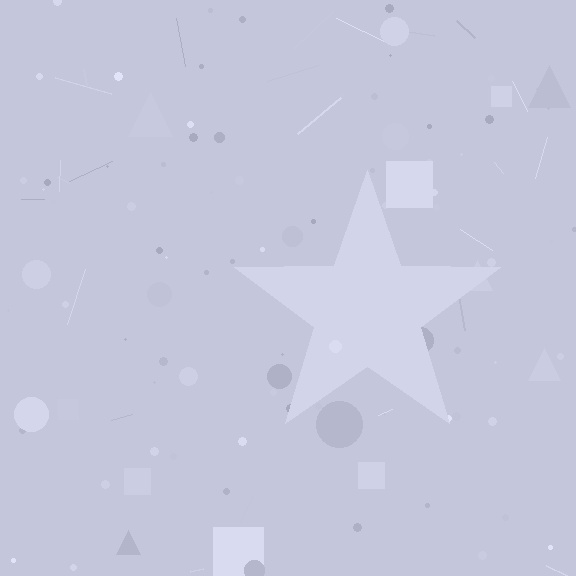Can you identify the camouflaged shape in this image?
The camouflaged shape is a star.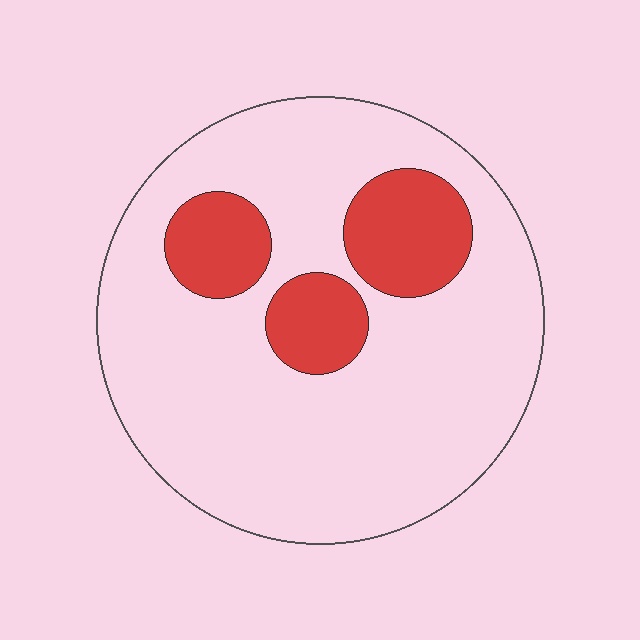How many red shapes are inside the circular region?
3.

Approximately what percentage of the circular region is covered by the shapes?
Approximately 20%.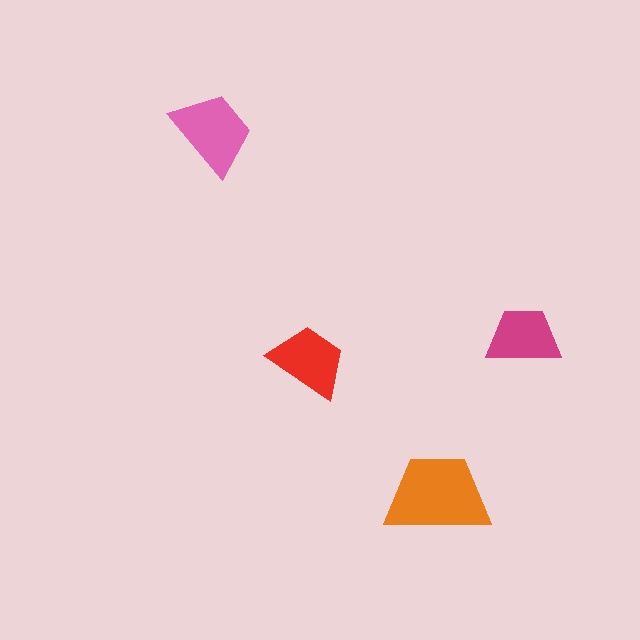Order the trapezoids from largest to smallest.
the orange one, the pink one, the red one, the magenta one.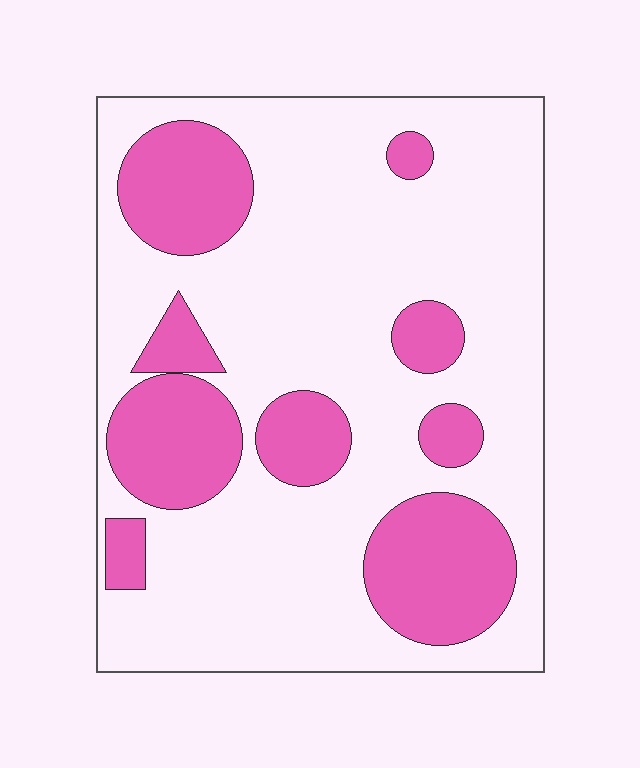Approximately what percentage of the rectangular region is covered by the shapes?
Approximately 30%.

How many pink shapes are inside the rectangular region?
9.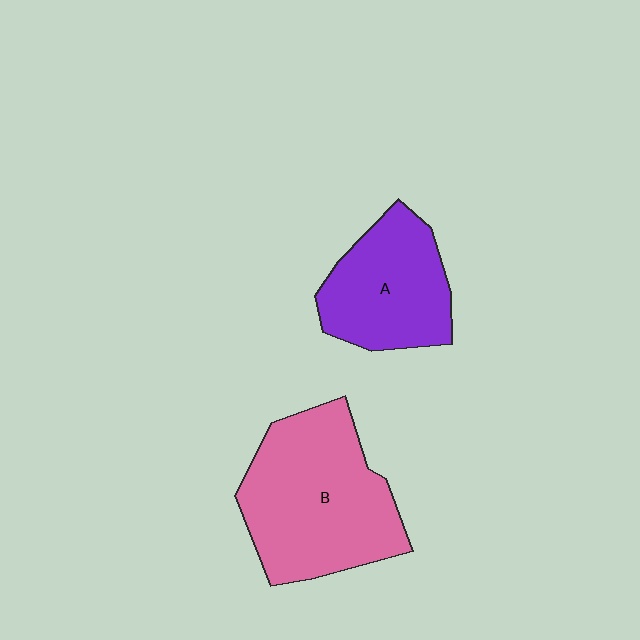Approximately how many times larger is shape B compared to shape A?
Approximately 1.5 times.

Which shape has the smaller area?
Shape A (purple).